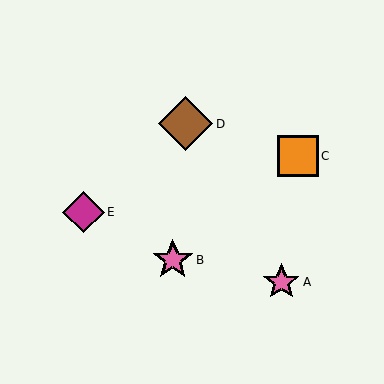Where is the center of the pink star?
The center of the pink star is at (281, 282).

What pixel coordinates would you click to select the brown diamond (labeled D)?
Click at (185, 124) to select the brown diamond D.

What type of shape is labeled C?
Shape C is an orange square.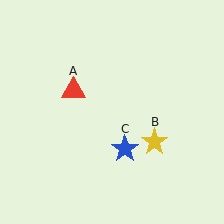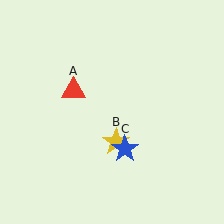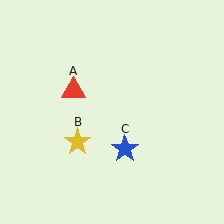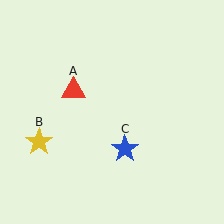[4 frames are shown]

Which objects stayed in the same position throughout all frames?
Red triangle (object A) and blue star (object C) remained stationary.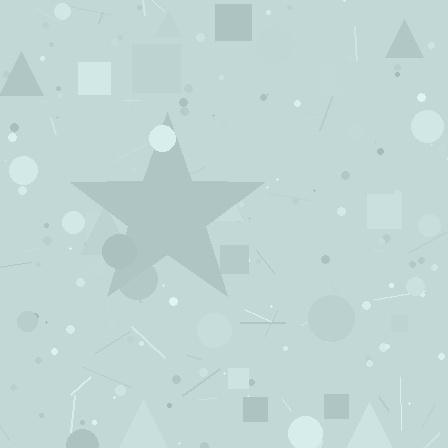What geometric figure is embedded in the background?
A star is embedded in the background.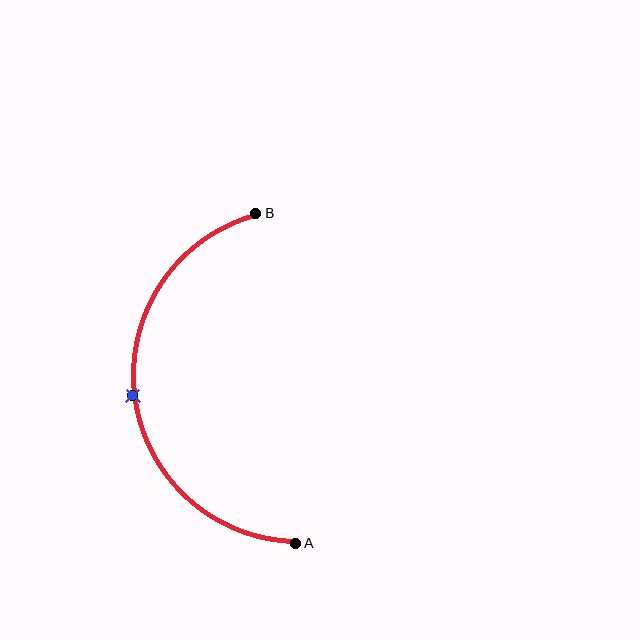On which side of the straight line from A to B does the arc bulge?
The arc bulges to the left of the straight line connecting A and B.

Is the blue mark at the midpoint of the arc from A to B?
Yes. The blue mark lies on the arc at equal arc-length from both A and B — it is the arc midpoint.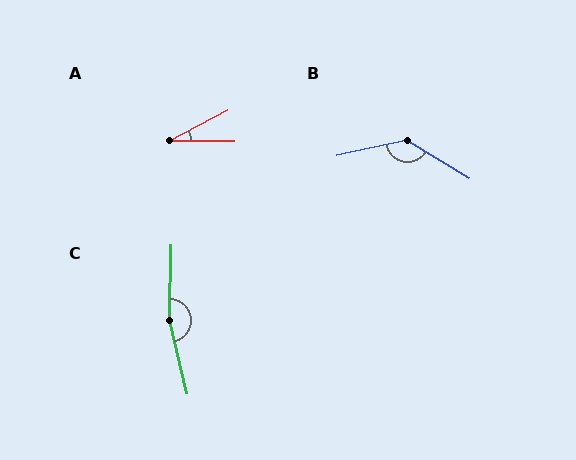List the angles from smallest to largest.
A (28°), B (136°), C (165°).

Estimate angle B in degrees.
Approximately 136 degrees.